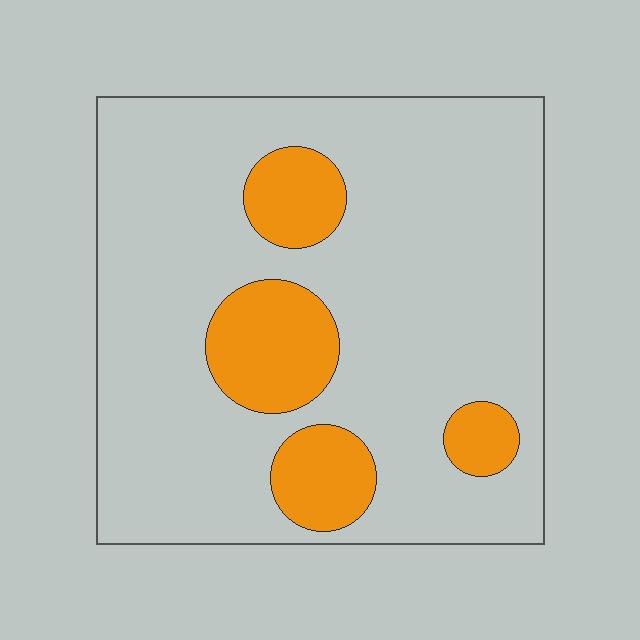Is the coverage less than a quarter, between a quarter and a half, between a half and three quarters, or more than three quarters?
Less than a quarter.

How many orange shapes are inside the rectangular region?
4.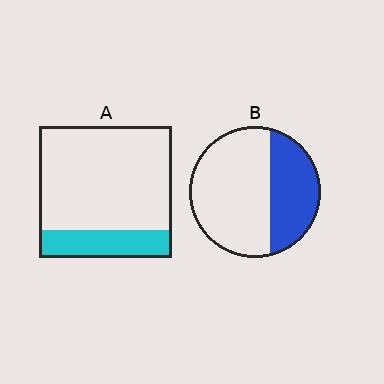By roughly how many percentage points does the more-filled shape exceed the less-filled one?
By roughly 15 percentage points (B over A).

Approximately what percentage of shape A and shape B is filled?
A is approximately 20% and B is approximately 35%.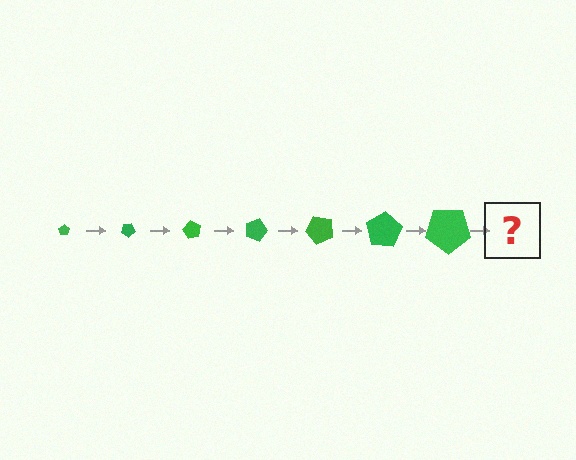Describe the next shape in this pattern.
It should be a pentagon, larger than the previous one and rotated 210 degrees from the start.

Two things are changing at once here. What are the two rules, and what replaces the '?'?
The two rules are that the pentagon grows larger each step and it rotates 30 degrees each step. The '?' should be a pentagon, larger than the previous one and rotated 210 degrees from the start.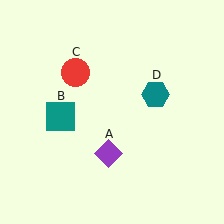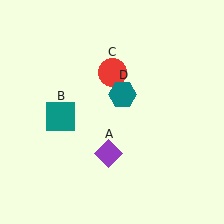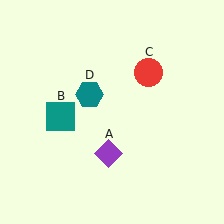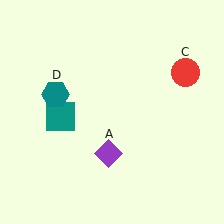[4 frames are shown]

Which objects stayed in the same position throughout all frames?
Purple diamond (object A) and teal square (object B) remained stationary.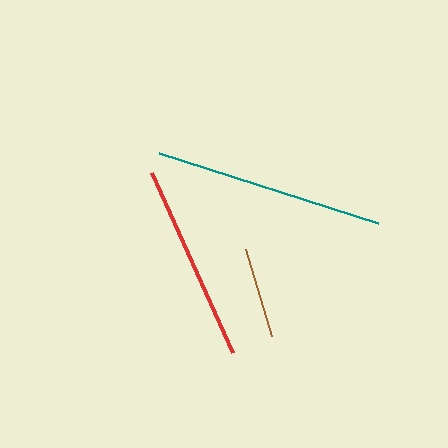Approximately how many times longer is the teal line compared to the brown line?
The teal line is approximately 2.5 times the length of the brown line.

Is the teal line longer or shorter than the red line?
The teal line is longer than the red line.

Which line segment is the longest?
The teal line is the longest at approximately 231 pixels.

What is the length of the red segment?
The red segment is approximately 197 pixels long.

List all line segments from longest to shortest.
From longest to shortest: teal, red, brown.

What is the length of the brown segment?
The brown segment is approximately 91 pixels long.